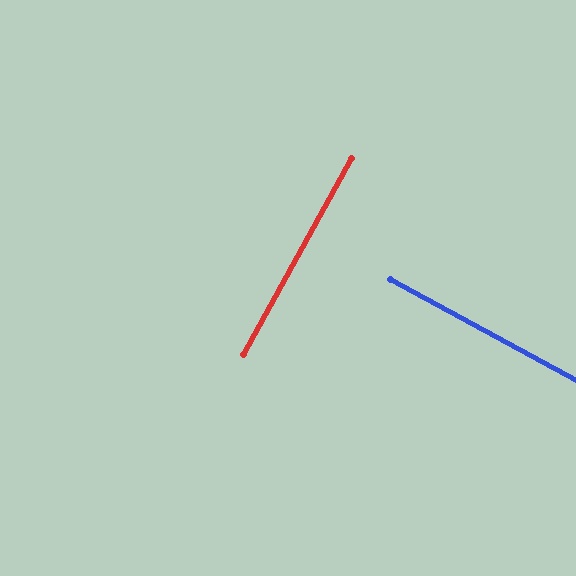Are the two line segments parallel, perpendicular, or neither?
Perpendicular — they meet at approximately 89°.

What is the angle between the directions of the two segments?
Approximately 89 degrees.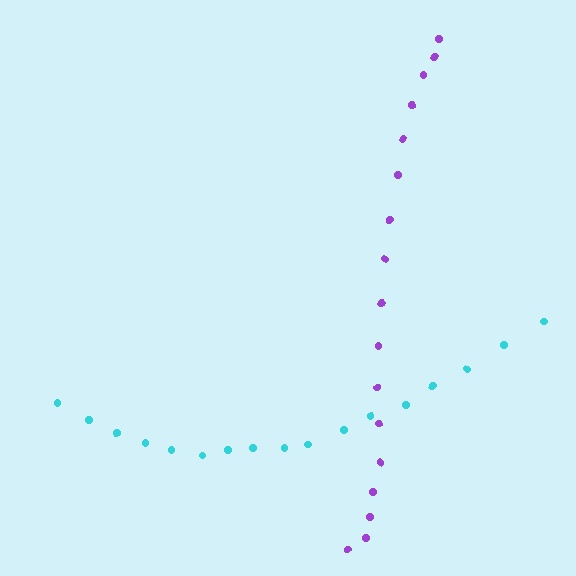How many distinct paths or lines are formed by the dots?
There are 2 distinct paths.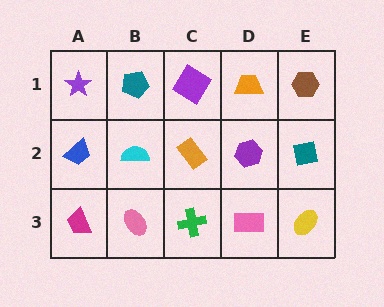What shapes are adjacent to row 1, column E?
A teal square (row 2, column E), an orange trapezoid (row 1, column D).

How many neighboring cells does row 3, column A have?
2.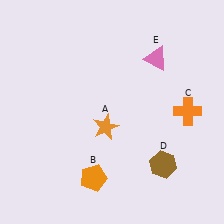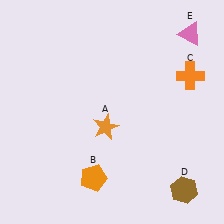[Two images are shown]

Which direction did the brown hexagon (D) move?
The brown hexagon (D) moved down.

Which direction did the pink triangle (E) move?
The pink triangle (E) moved right.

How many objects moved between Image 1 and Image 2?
3 objects moved between the two images.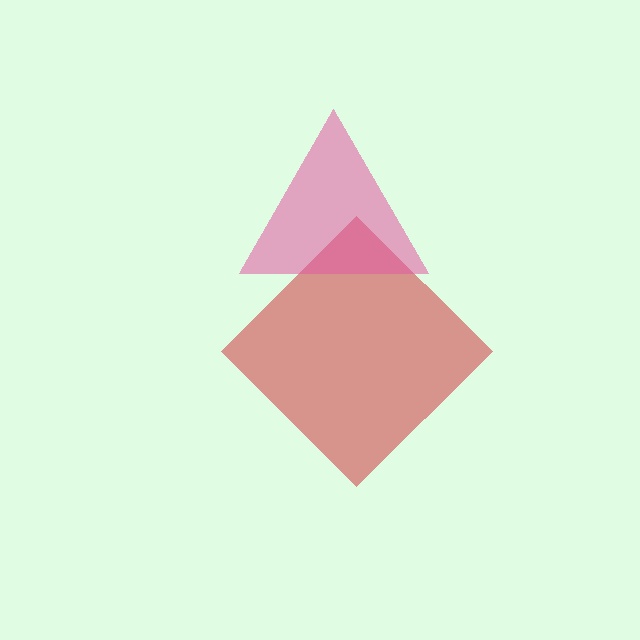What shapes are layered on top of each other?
The layered shapes are: a red diamond, a pink triangle.